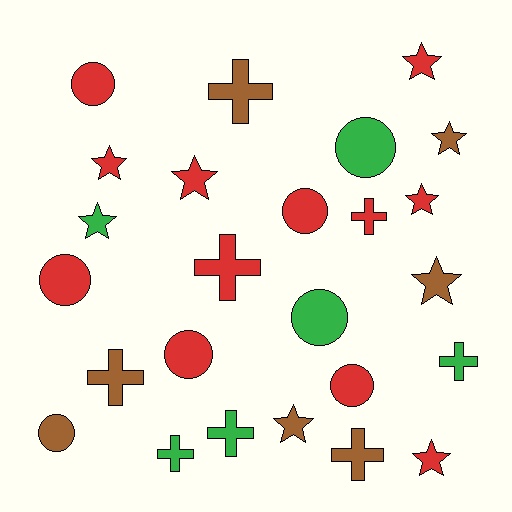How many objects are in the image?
There are 25 objects.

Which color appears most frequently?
Red, with 12 objects.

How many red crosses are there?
There are 2 red crosses.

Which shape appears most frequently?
Star, with 9 objects.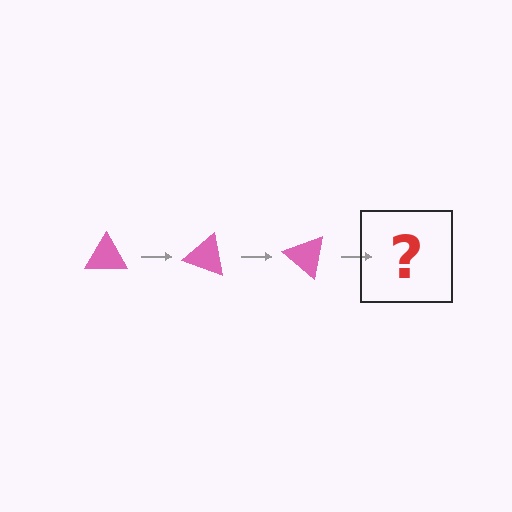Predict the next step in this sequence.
The next step is a pink triangle rotated 60 degrees.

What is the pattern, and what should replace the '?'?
The pattern is that the triangle rotates 20 degrees each step. The '?' should be a pink triangle rotated 60 degrees.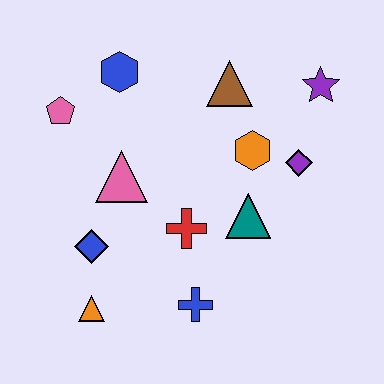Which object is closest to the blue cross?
The red cross is closest to the blue cross.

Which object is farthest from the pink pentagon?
The purple star is farthest from the pink pentagon.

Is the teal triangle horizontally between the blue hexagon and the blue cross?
No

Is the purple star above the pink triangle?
Yes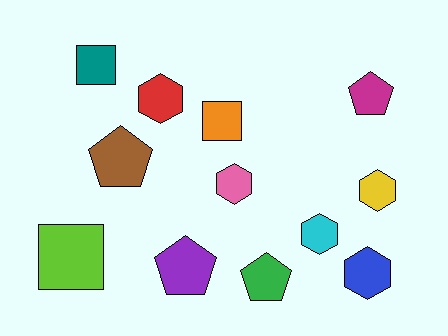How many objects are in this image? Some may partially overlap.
There are 12 objects.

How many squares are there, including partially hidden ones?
There are 3 squares.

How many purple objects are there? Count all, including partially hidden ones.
There is 1 purple object.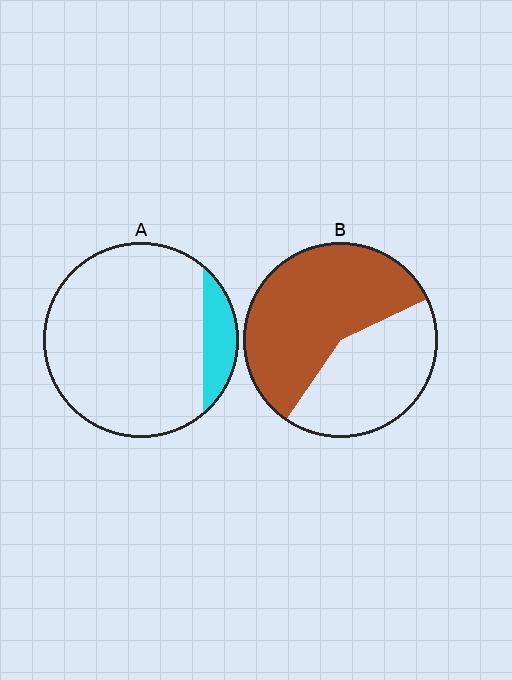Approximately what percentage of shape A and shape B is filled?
A is approximately 15% and B is approximately 60%.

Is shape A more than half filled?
No.